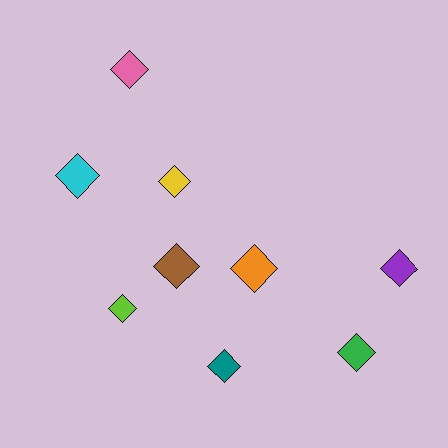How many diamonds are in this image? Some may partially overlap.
There are 9 diamonds.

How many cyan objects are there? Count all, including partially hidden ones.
There is 1 cyan object.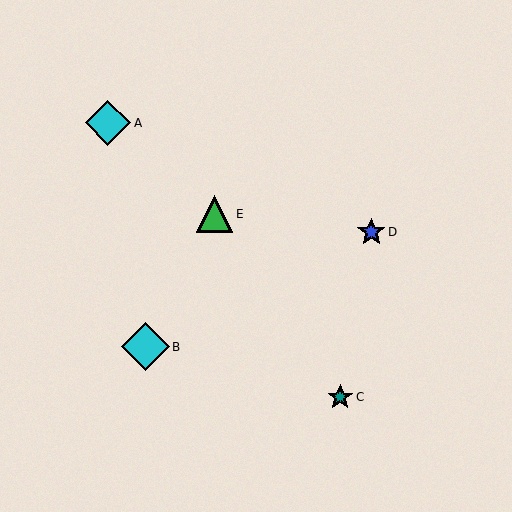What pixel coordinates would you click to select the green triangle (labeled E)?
Click at (215, 214) to select the green triangle E.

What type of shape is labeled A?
Shape A is a cyan diamond.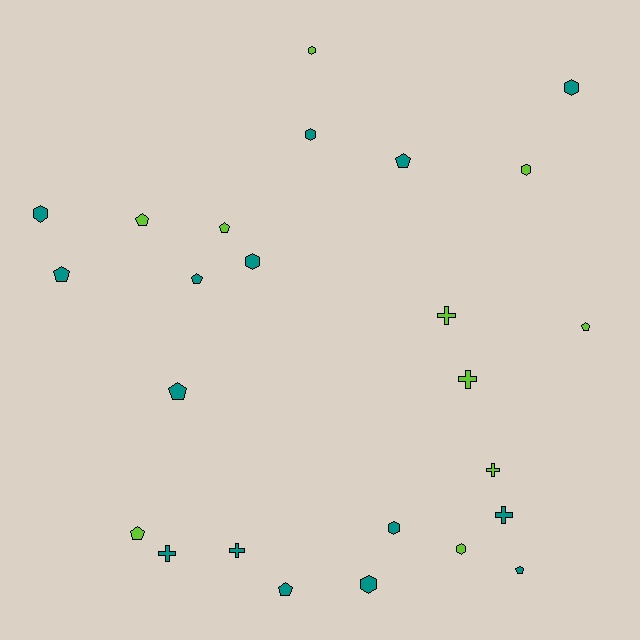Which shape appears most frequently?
Pentagon, with 10 objects.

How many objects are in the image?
There are 25 objects.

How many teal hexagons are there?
There are 6 teal hexagons.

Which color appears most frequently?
Teal, with 15 objects.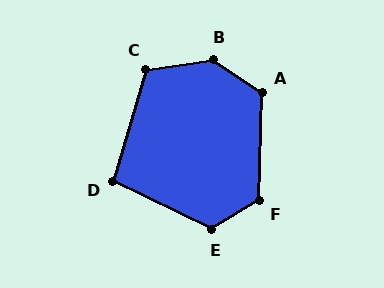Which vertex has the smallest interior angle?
D, at approximately 100 degrees.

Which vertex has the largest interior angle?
B, at approximately 137 degrees.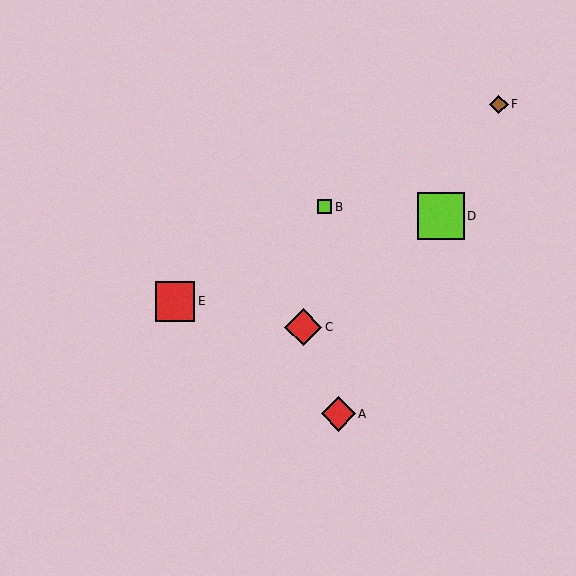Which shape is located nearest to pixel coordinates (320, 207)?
The lime square (labeled B) at (325, 207) is nearest to that location.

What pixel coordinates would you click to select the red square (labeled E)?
Click at (175, 301) to select the red square E.